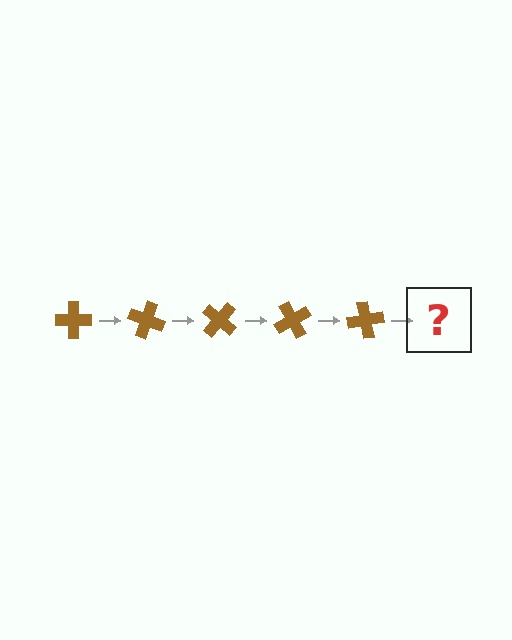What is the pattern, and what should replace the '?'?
The pattern is that the cross rotates 20 degrees each step. The '?' should be a brown cross rotated 100 degrees.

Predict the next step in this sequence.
The next step is a brown cross rotated 100 degrees.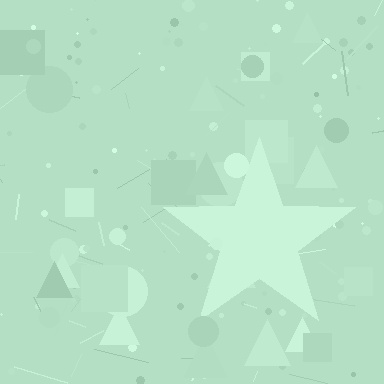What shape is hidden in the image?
A star is hidden in the image.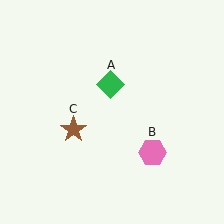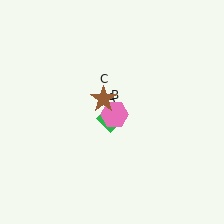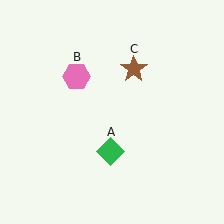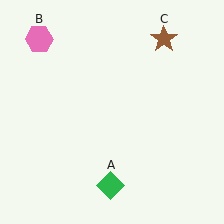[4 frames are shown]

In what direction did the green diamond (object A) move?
The green diamond (object A) moved down.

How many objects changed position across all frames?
3 objects changed position: green diamond (object A), pink hexagon (object B), brown star (object C).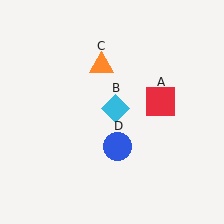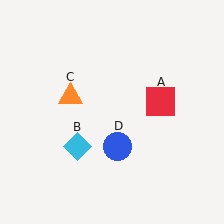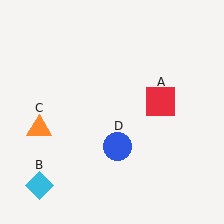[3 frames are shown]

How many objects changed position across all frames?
2 objects changed position: cyan diamond (object B), orange triangle (object C).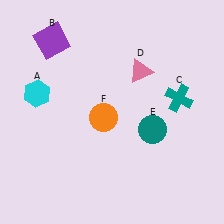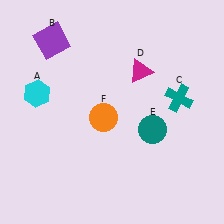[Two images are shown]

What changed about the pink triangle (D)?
In Image 1, D is pink. In Image 2, it changed to magenta.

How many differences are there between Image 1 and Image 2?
There is 1 difference between the two images.